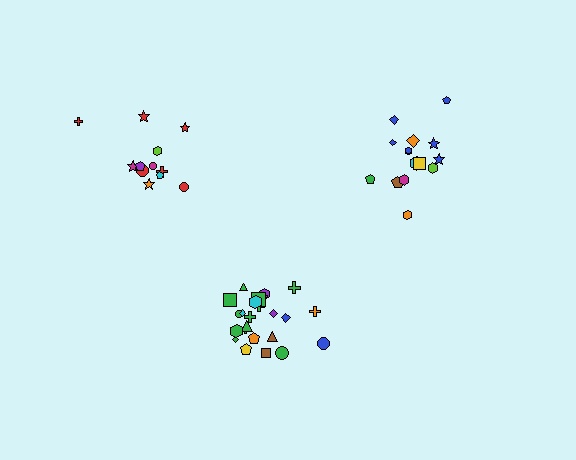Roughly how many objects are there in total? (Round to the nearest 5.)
Roughly 50 objects in total.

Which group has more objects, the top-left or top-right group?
The top-right group.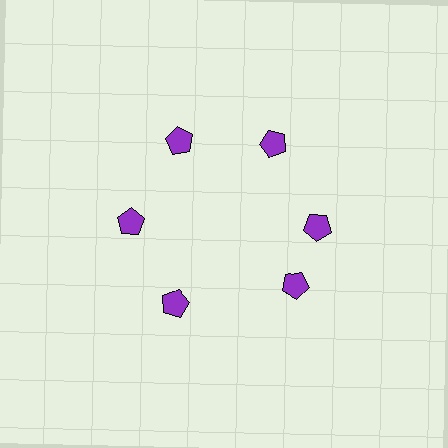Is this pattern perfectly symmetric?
No. The 6 purple pentagons are arranged in a ring, but one element near the 5 o'clock position is rotated out of alignment along the ring, breaking the 6-fold rotational symmetry.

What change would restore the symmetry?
The symmetry would be restored by rotating it back into even spacing with its neighbors so that all 6 pentagons sit at equal angles and equal distance from the center.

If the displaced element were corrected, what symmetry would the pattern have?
It would have 6-fold rotational symmetry — the pattern would map onto itself every 60 degrees.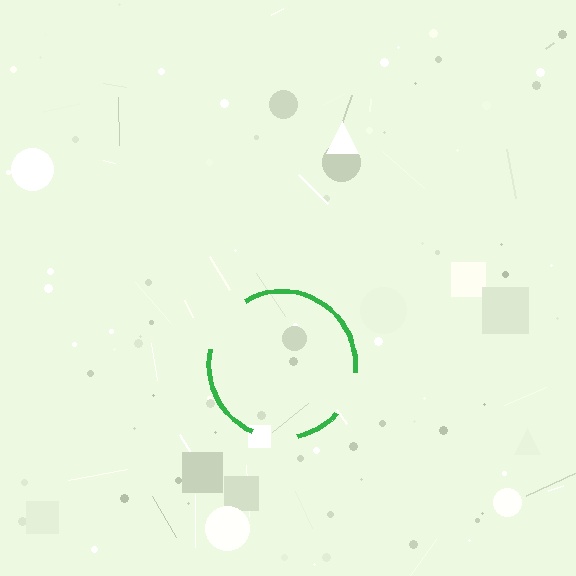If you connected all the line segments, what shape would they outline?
They would outline a circle.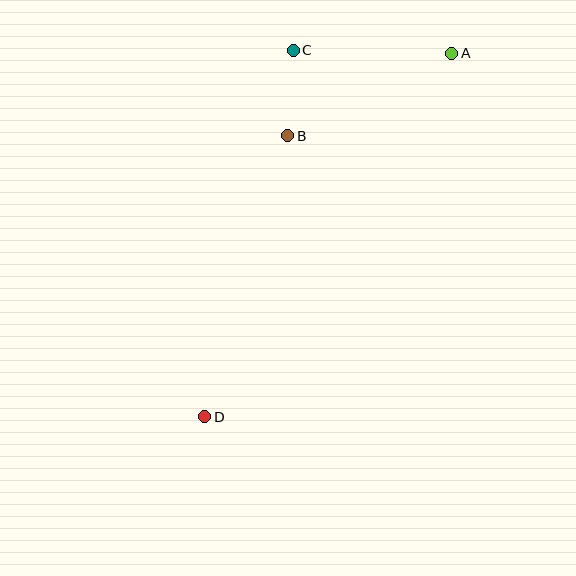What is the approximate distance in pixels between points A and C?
The distance between A and C is approximately 159 pixels.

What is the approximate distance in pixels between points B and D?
The distance between B and D is approximately 293 pixels.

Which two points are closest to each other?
Points B and C are closest to each other.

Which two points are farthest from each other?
Points A and D are farthest from each other.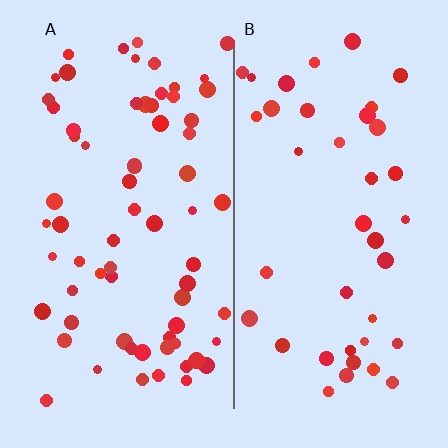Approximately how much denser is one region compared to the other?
Approximately 1.7× — region A over region B.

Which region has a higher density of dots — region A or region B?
A (the left).